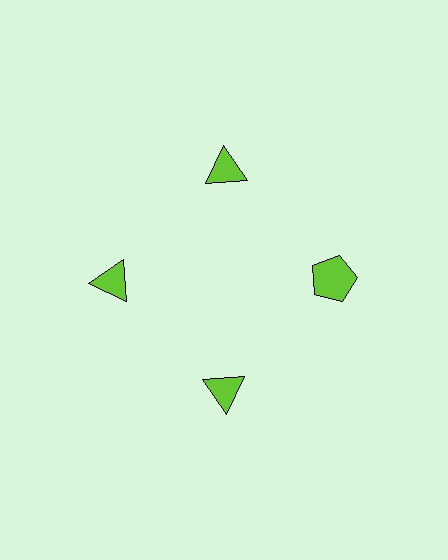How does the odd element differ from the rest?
It has a different shape: pentagon instead of triangle.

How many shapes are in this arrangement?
There are 4 shapes arranged in a ring pattern.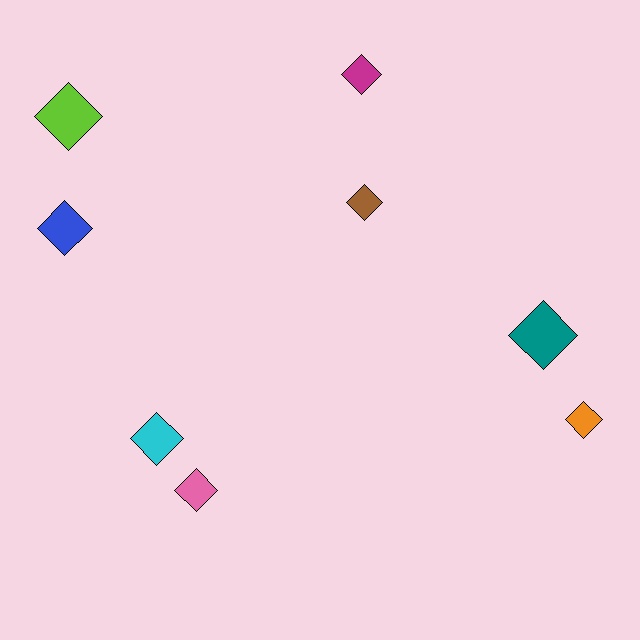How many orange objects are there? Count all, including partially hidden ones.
There is 1 orange object.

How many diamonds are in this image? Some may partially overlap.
There are 8 diamonds.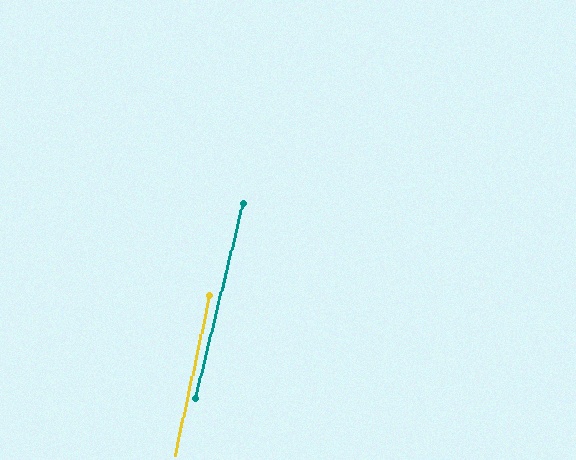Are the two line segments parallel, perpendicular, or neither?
Parallel — their directions differ by only 1.2°.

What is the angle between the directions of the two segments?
Approximately 1 degree.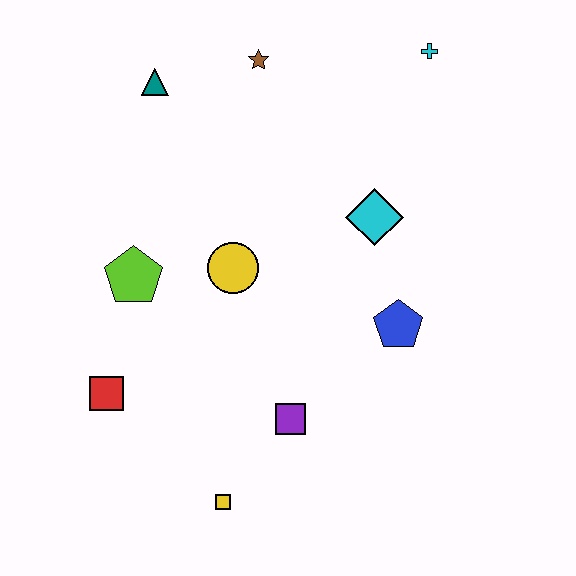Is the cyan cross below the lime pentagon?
No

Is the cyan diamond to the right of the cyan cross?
No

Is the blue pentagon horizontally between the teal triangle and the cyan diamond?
No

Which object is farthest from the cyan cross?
The yellow square is farthest from the cyan cross.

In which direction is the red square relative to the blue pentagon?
The red square is to the left of the blue pentagon.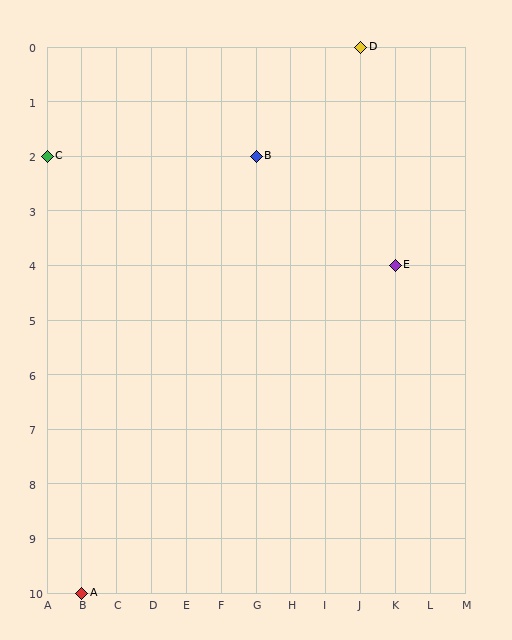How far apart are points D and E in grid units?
Points D and E are 1 column and 4 rows apart (about 4.1 grid units diagonally).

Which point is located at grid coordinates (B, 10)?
Point A is at (B, 10).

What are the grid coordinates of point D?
Point D is at grid coordinates (J, 0).